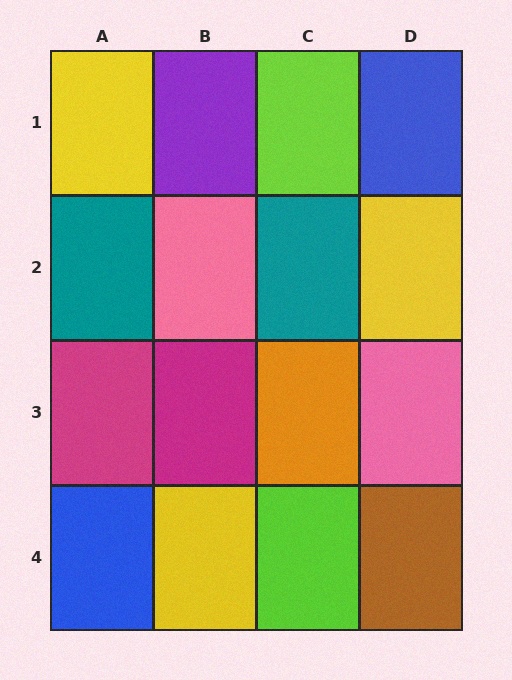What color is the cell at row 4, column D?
Brown.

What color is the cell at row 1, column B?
Purple.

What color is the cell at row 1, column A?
Yellow.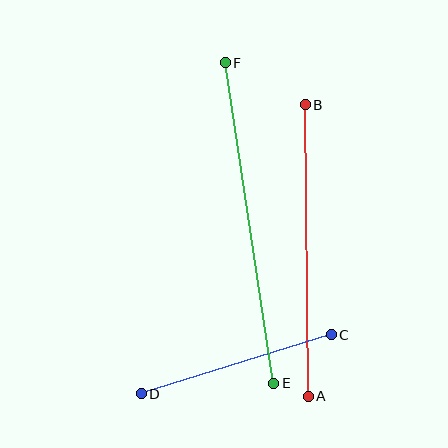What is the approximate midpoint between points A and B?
The midpoint is at approximately (307, 251) pixels.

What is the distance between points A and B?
The distance is approximately 292 pixels.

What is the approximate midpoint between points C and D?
The midpoint is at approximately (236, 364) pixels.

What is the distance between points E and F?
The distance is approximately 324 pixels.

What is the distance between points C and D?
The distance is approximately 199 pixels.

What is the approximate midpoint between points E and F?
The midpoint is at approximately (250, 223) pixels.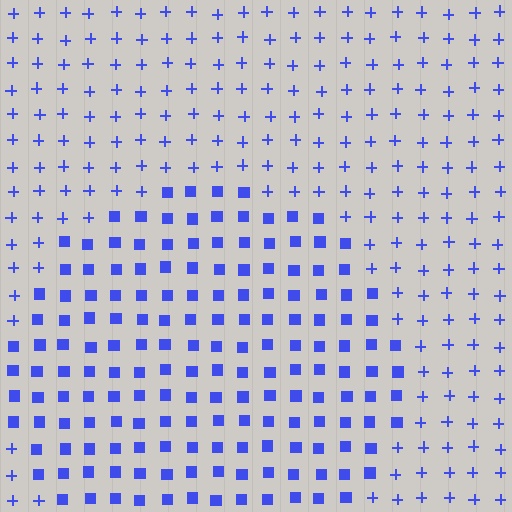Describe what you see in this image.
The image is filled with small blue elements arranged in a uniform grid. A circle-shaped region contains squares, while the surrounding area contains plus signs. The boundary is defined purely by the change in element shape.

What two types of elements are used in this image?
The image uses squares inside the circle region and plus signs outside it.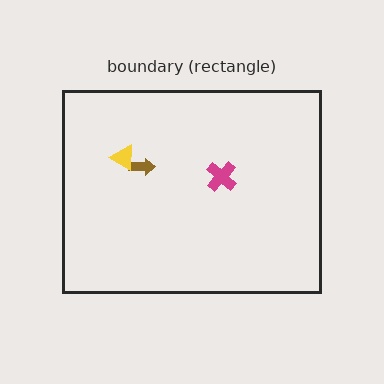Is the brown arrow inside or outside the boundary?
Inside.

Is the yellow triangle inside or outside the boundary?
Inside.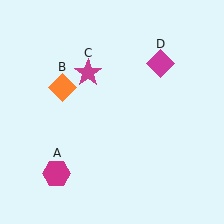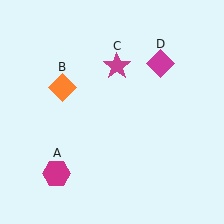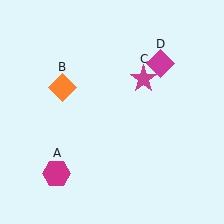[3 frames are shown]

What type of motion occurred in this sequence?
The magenta star (object C) rotated clockwise around the center of the scene.